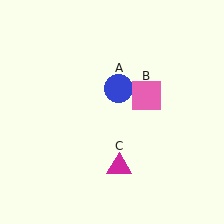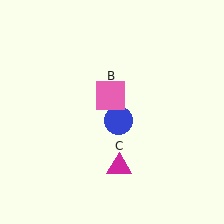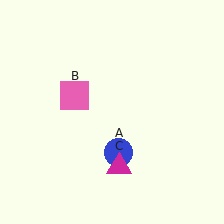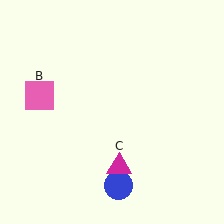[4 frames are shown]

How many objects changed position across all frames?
2 objects changed position: blue circle (object A), pink square (object B).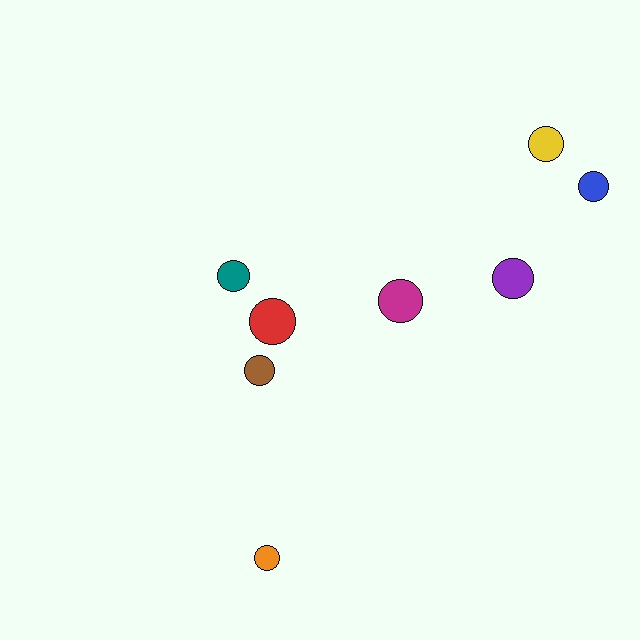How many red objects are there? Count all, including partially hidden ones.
There is 1 red object.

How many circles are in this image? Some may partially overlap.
There are 8 circles.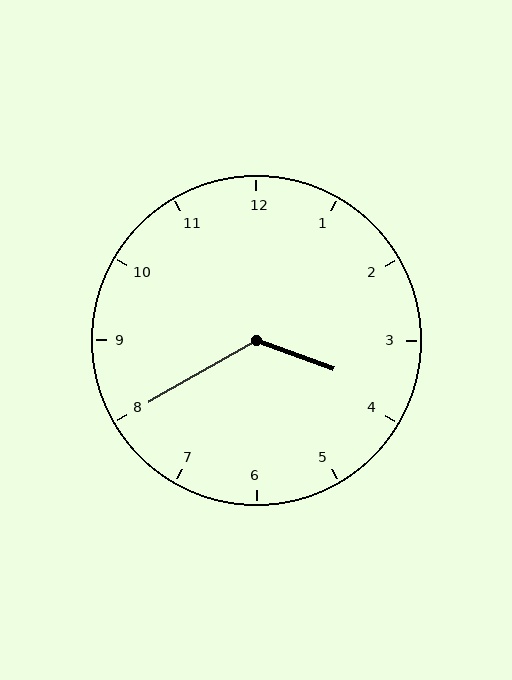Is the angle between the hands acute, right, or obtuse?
It is obtuse.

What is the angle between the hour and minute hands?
Approximately 130 degrees.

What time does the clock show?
3:40.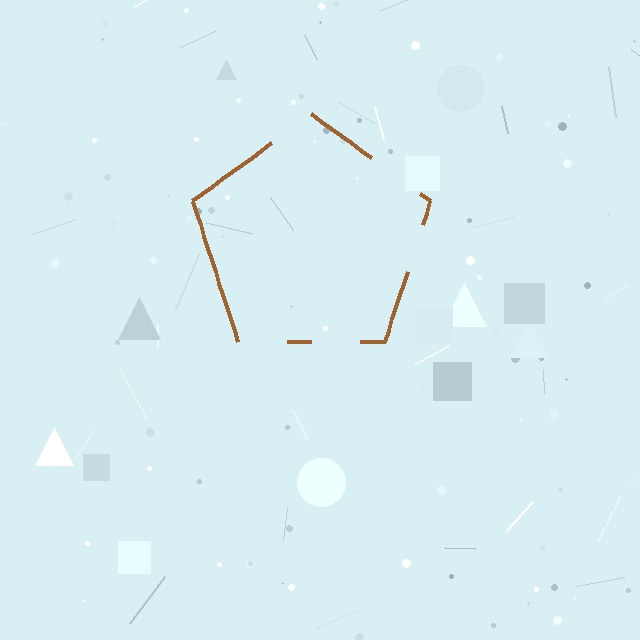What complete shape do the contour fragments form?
The contour fragments form a pentagon.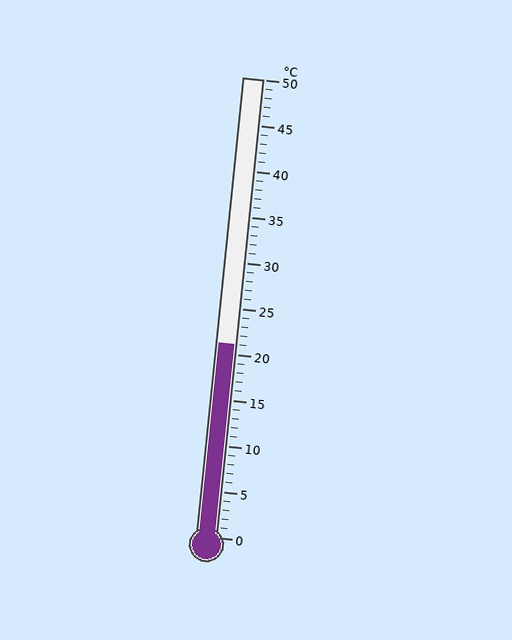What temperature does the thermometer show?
The thermometer shows approximately 21°C.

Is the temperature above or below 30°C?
The temperature is below 30°C.